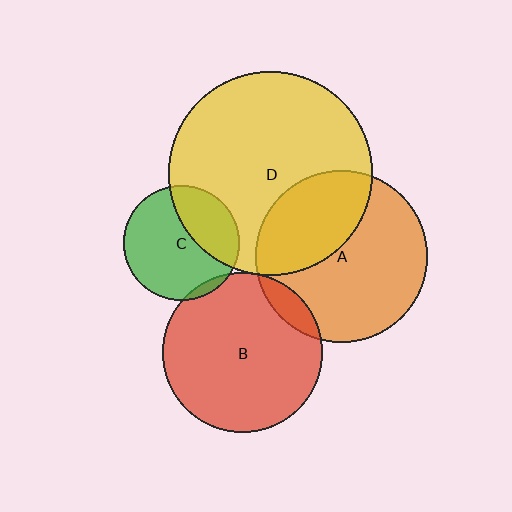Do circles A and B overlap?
Yes.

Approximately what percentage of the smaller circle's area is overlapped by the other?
Approximately 10%.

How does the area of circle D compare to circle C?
Approximately 3.1 times.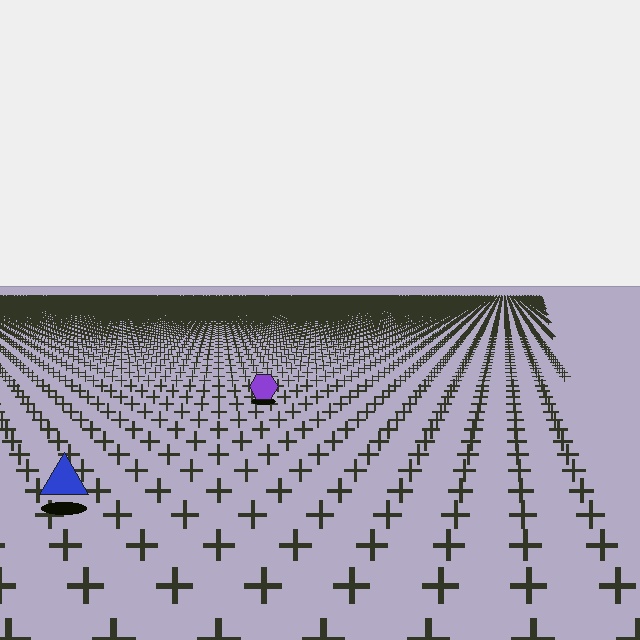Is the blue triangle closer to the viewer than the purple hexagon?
Yes. The blue triangle is closer — you can tell from the texture gradient: the ground texture is coarser near it.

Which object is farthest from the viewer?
The purple hexagon is farthest from the viewer. It appears smaller and the ground texture around it is denser.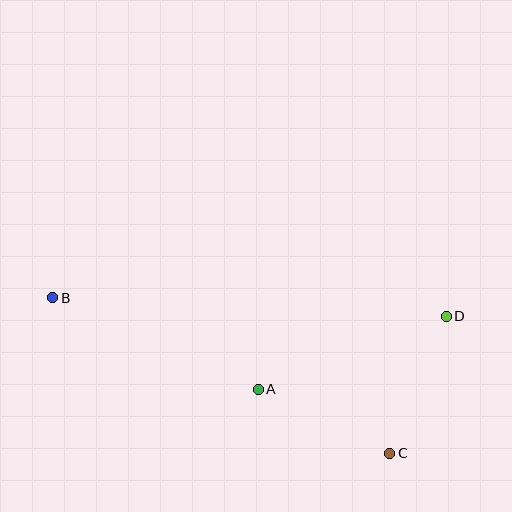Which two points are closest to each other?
Points A and C are closest to each other.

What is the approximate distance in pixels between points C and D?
The distance between C and D is approximately 148 pixels.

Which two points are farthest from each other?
Points B and D are farthest from each other.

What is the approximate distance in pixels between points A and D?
The distance between A and D is approximately 201 pixels.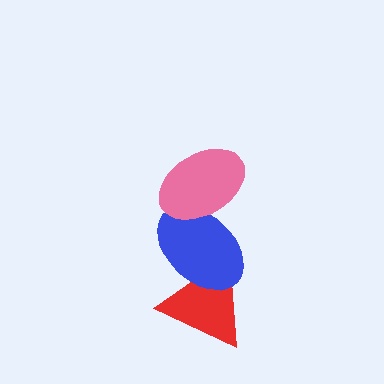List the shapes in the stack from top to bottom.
From top to bottom: the pink ellipse, the blue ellipse, the red triangle.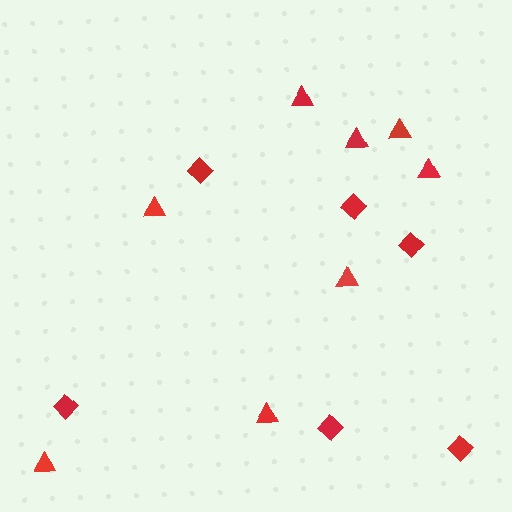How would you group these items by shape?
There are 2 groups: one group of diamonds (6) and one group of triangles (8).